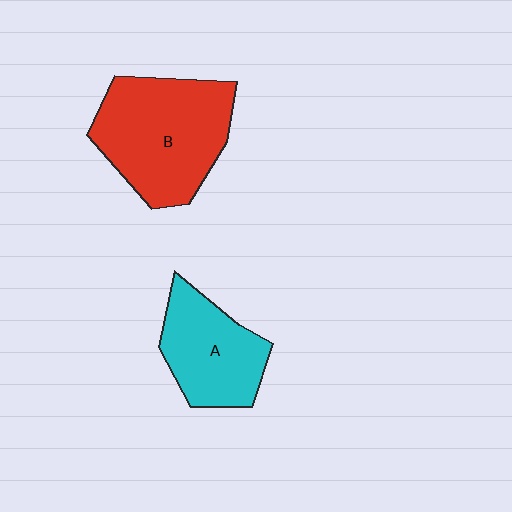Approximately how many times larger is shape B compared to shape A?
Approximately 1.5 times.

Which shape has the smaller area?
Shape A (cyan).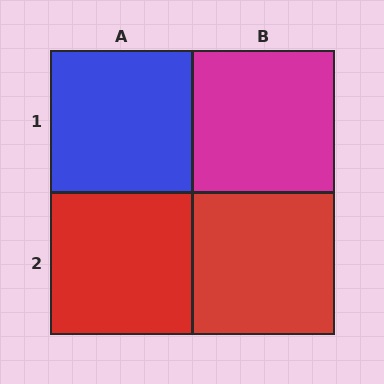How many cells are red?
2 cells are red.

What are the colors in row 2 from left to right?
Red, red.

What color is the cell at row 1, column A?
Blue.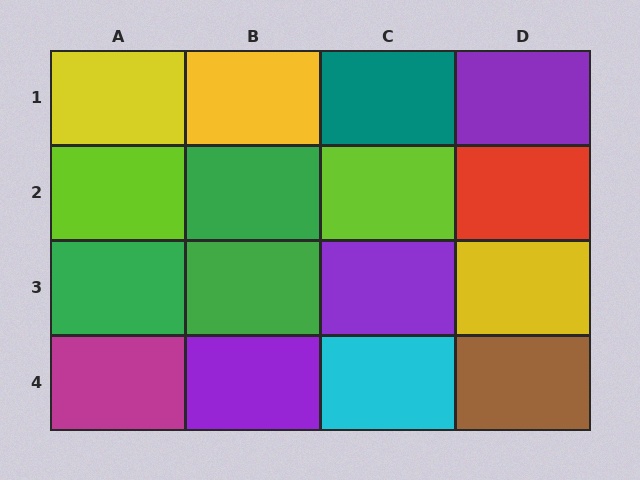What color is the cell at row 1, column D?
Purple.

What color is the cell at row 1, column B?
Yellow.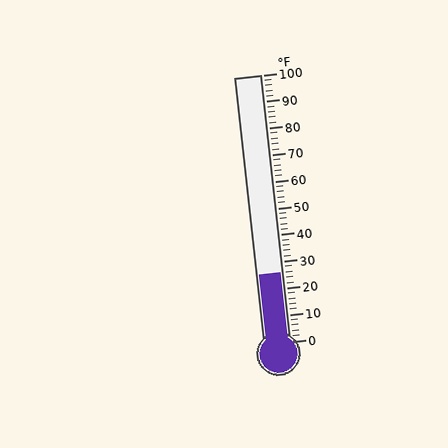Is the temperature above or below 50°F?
The temperature is below 50°F.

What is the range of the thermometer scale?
The thermometer scale ranges from 0°F to 100°F.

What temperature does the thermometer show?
The thermometer shows approximately 26°F.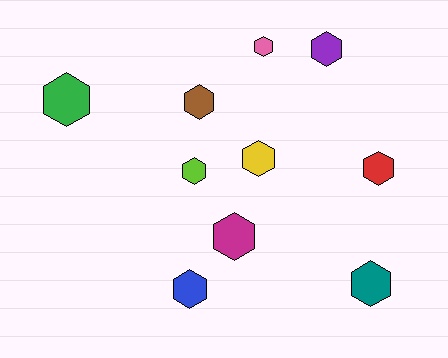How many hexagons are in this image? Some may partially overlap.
There are 10 hexagons.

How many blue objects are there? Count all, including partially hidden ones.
There is 1 blue object.